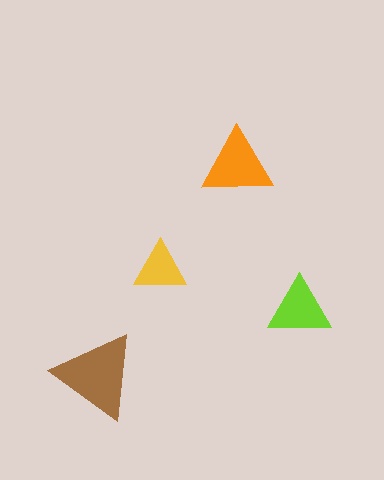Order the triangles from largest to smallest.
the brown one, the orange one, the lime one, the yellow one.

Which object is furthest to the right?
The lime triangle is rightmost.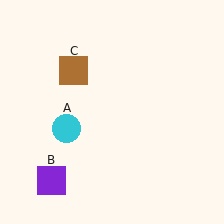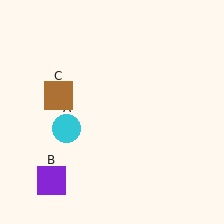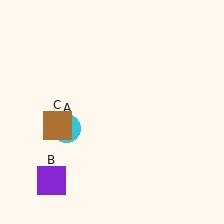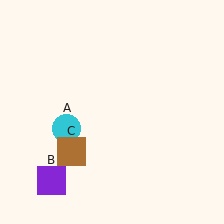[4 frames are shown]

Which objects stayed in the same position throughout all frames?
Cyan circle (object A) and purple square (object B) remained stationary.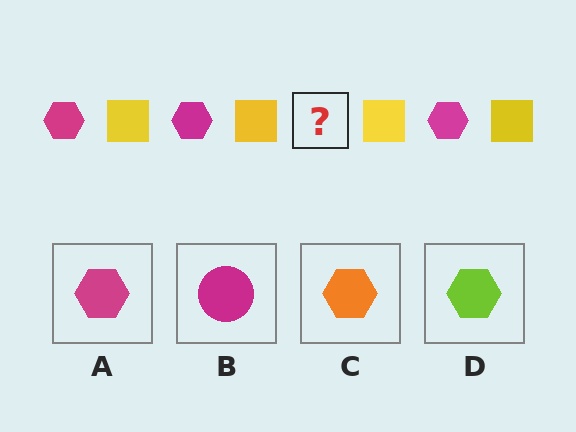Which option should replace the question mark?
Option A.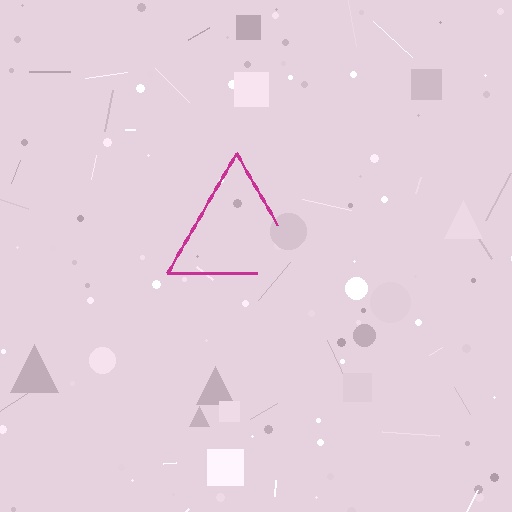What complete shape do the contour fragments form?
The contour fragments form a triangle.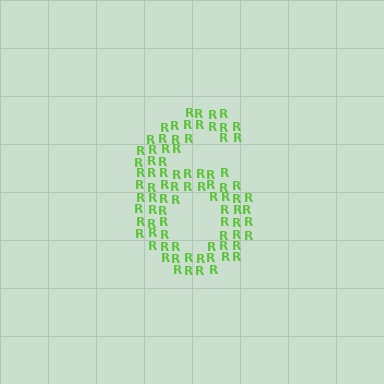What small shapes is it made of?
It is made of small letter R's.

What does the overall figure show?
The overall figure shows the digit 6.